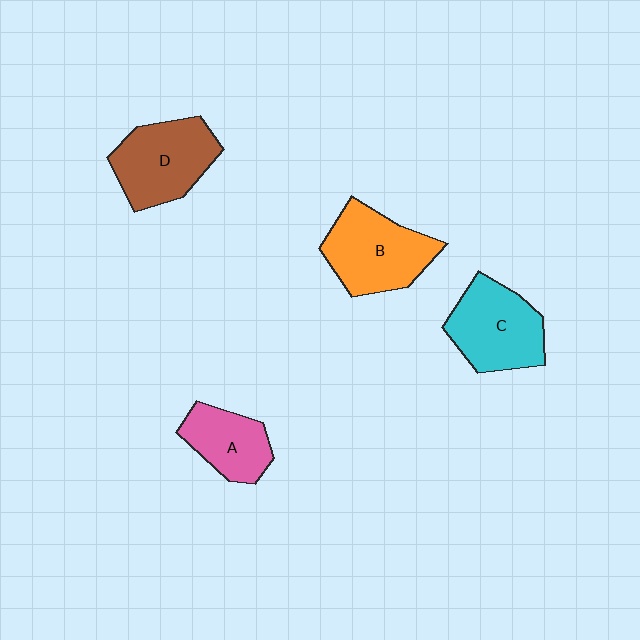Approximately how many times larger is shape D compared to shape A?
Approximately 1.4 times.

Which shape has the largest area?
Shape B (orange).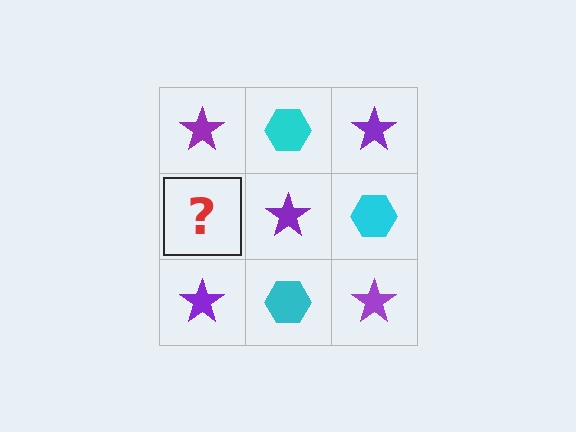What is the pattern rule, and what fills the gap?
The rule is that it alternates purple star and cyan hexagon in a checkerboard pattern. The gap should be filled with a cyan hexagon.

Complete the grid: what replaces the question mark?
The question mark should be replaced with a cyan hexagon.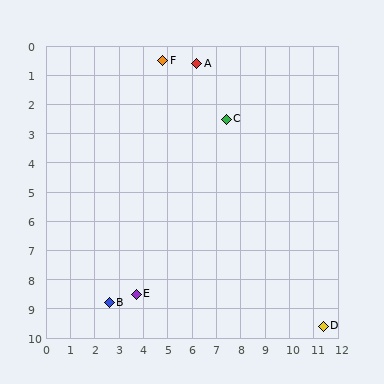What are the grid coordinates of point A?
Point A is at approximately (6.2, 0.6).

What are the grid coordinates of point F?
Point F is at approximately (4.8, 0.5).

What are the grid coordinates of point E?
Point E is at approximately (3.7, 8.5).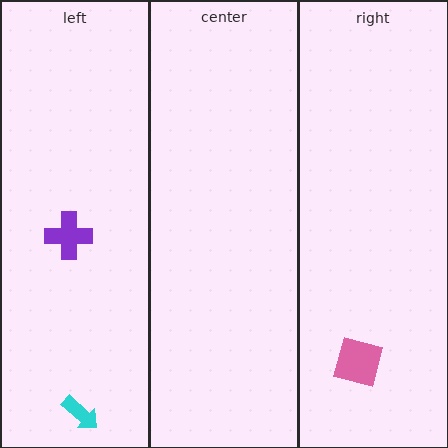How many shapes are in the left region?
2.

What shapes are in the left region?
The purple cross, the cyan arrow.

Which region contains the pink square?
The right region.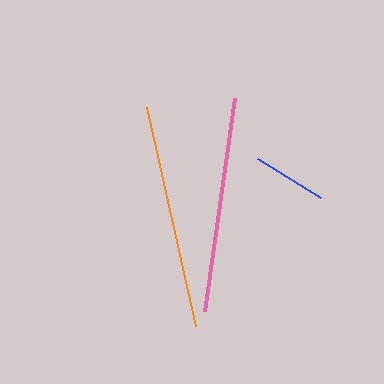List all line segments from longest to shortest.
From longest to shortest: orange, pink, blue.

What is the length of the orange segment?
The orange segment is approximately 225 pixels long.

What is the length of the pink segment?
The pink segment is approximately 215 pixels long.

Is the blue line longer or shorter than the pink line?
The pink line is longer than the blue line.